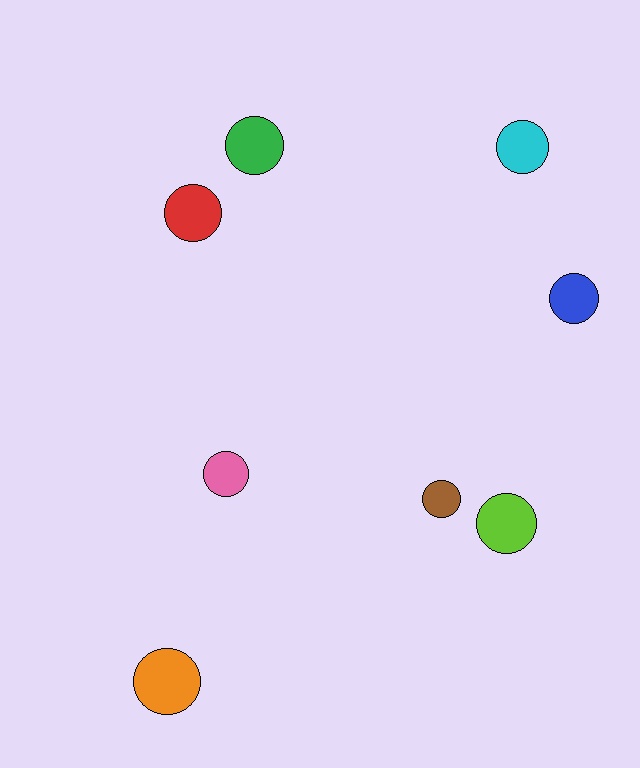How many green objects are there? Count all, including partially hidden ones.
There is 1 green object.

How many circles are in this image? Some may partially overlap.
There are 8 circles.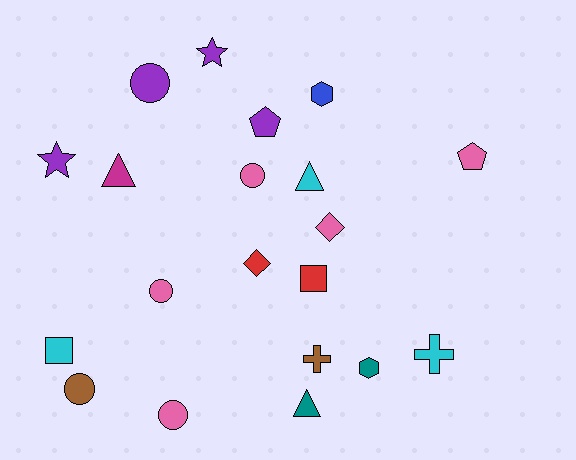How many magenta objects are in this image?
There is 1 magenta object.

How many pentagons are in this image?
There are 2 pentagons.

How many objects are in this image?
There are 20 objects.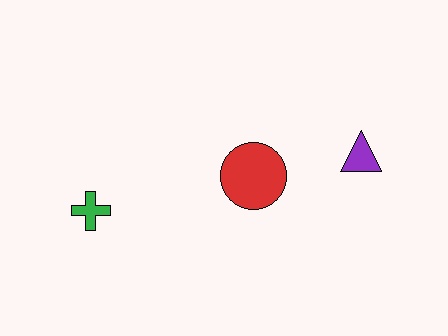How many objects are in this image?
There are 3 objects.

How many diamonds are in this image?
There are no diamonds.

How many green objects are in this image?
There is 1 green object.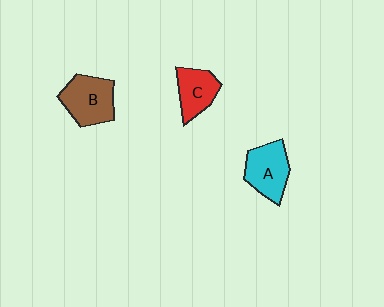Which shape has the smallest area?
Shape C (red).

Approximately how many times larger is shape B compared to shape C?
Approximately 1.3 times.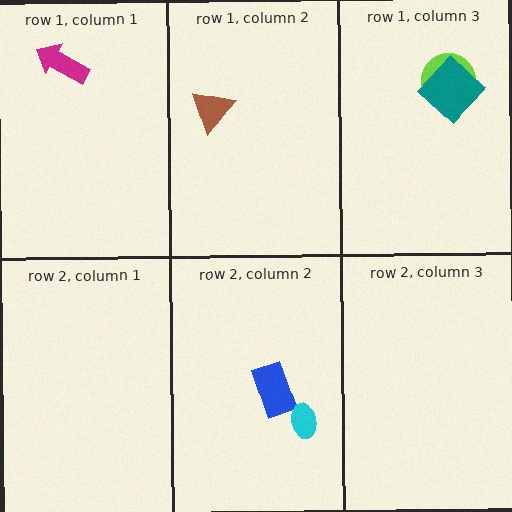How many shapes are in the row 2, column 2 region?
2.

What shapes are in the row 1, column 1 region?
The magenta arrow.